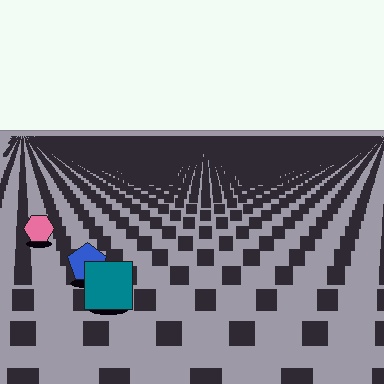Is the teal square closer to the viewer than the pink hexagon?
Yes. The teal square is closer — you can tell from the texture gradient: the ground texture is coarser near it.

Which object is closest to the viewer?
The teal square is closest. The texture marks near it are larger and more spread out.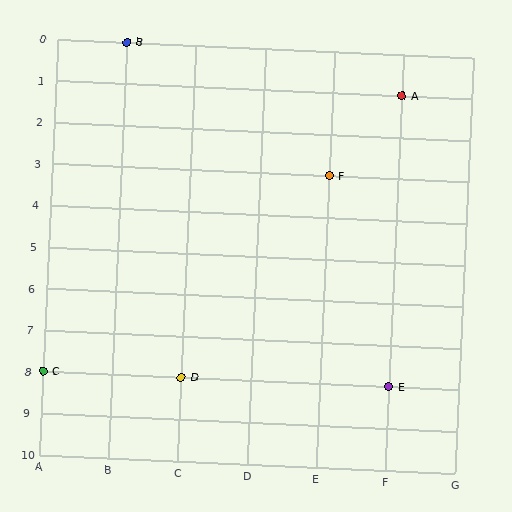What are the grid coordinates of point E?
Point E is at grid coordinates (F, 8).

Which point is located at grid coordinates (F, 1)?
Point A is at (F, 1).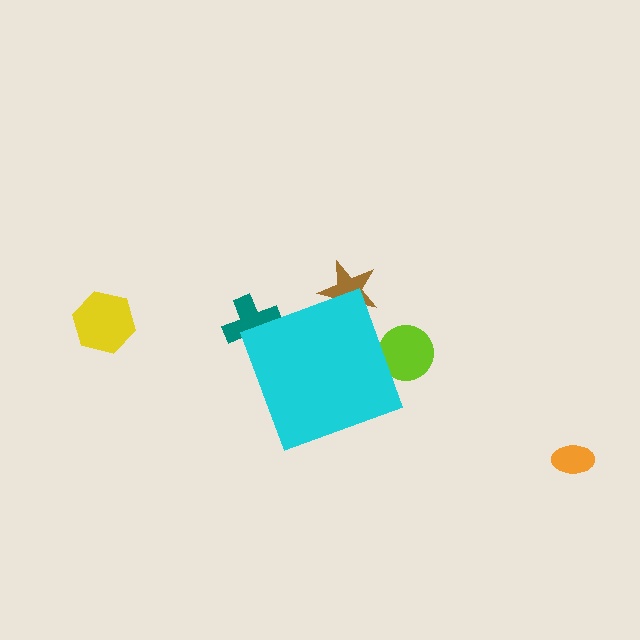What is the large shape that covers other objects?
A cyan diamond.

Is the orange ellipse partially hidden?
No, the orange ellipse is fully visible.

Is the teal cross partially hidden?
Yes, the teal cross is partially hidden behind the cyan diamond.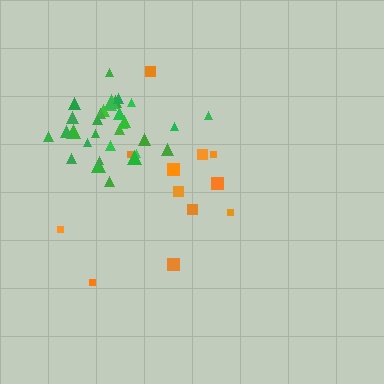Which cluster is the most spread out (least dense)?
Orange.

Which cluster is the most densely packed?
Green.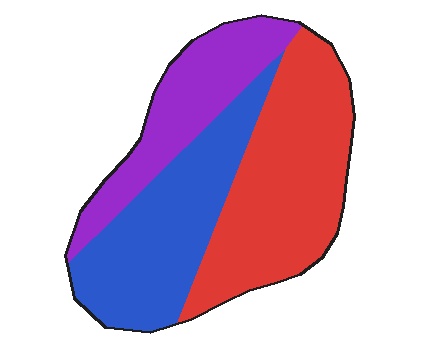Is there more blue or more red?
Red.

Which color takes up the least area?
Purple, at roughly 25%.